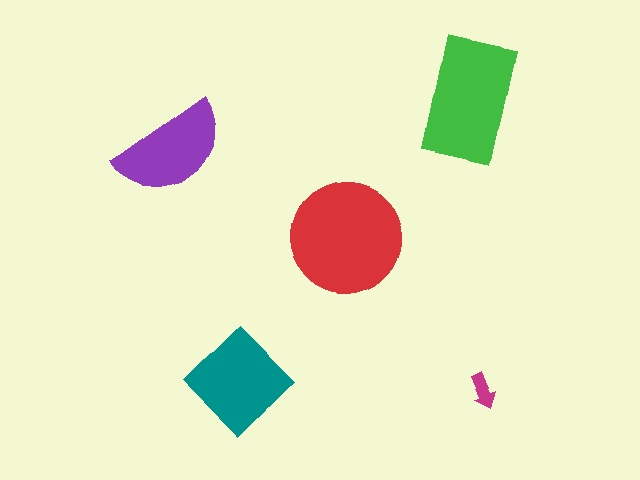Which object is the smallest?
The magenta arrow.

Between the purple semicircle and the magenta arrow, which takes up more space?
The purple semicircle.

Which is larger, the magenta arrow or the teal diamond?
The teal diamond.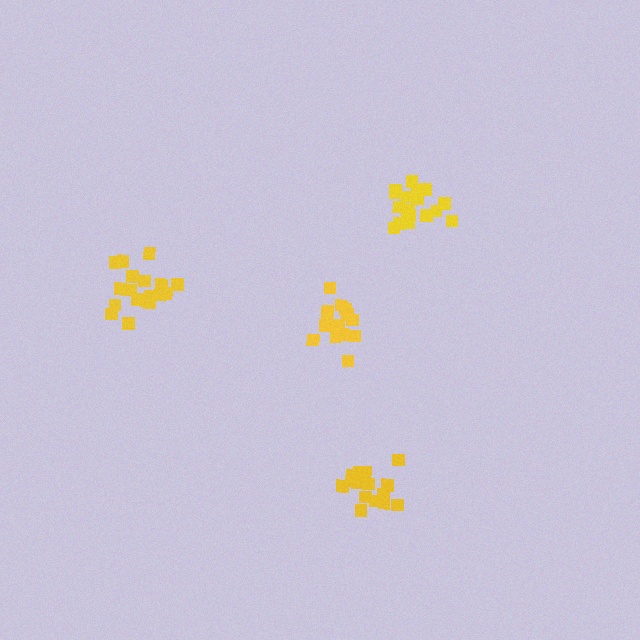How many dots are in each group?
Group 1: 15 dots, Group 2: 17 dots, Group 3: 18 dots, Group 4: 16 dots (66 total).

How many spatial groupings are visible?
There are 4 spatial groupings.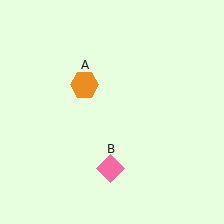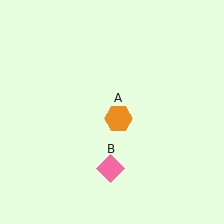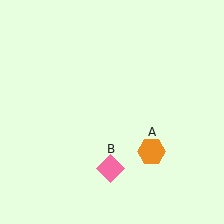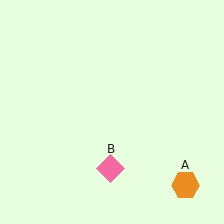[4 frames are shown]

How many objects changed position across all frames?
1 object changed position: orange hexagon (object A).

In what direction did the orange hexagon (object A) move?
The orange hexagon (object A) moved down and to the right.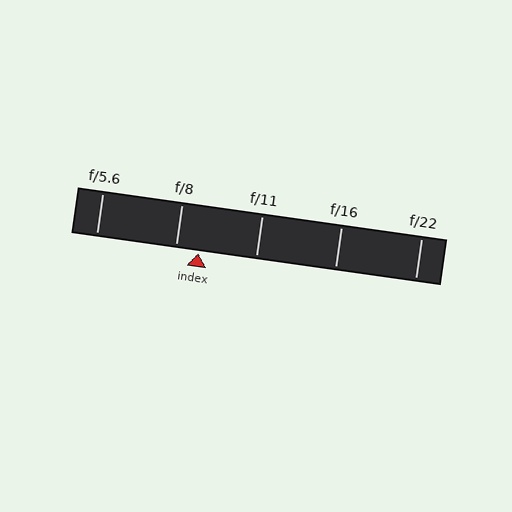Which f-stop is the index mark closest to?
The index mark is closest to f/8.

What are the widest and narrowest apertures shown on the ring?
The widest aperture shown is f/5.6 and the narrowest is f/22.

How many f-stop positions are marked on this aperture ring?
There are 5 f-stop positions marked.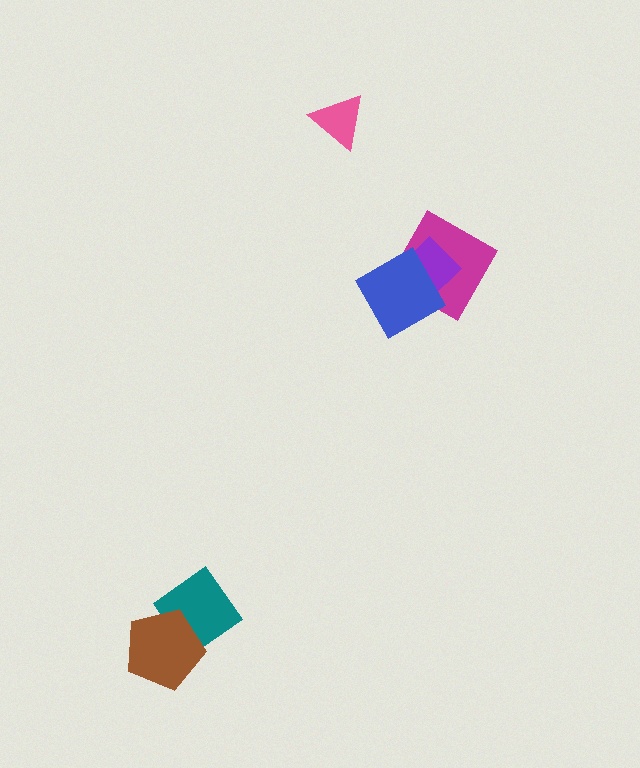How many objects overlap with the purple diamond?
2 objects overlap with the purple diamond.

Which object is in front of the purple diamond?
The blue diamond is in front of the purple diamond.